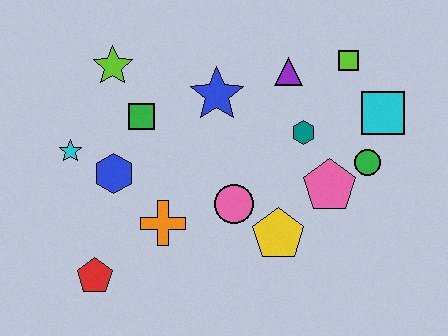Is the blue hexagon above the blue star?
No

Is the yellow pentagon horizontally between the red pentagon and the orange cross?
No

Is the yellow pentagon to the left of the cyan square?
Yes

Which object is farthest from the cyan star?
The cyan square is farthest from the cyan star.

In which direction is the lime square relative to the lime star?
The lime square is to the right of the lime star.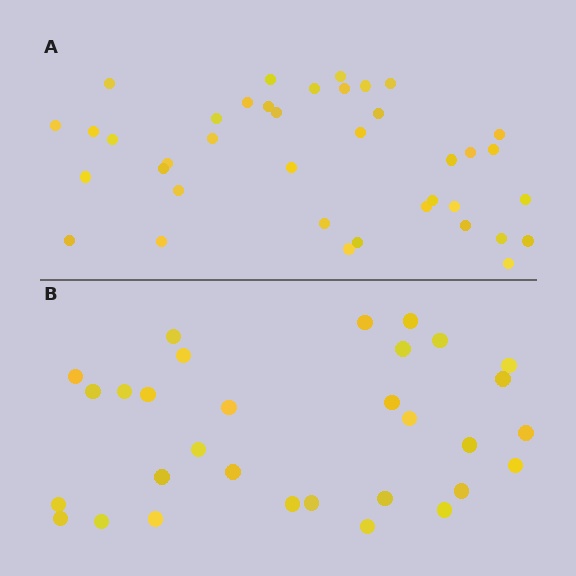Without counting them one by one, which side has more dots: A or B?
Region A (the top region) has more dots.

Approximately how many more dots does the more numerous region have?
Region A has roughly 8 or so more dots than region B.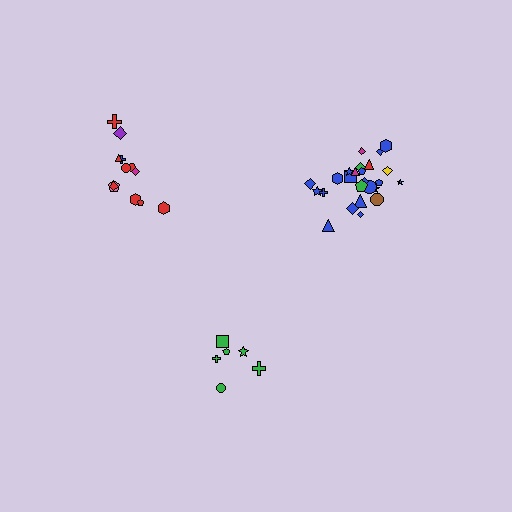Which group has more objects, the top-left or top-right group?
The top-right group.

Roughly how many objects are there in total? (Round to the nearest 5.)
Roughly 45 objects in total.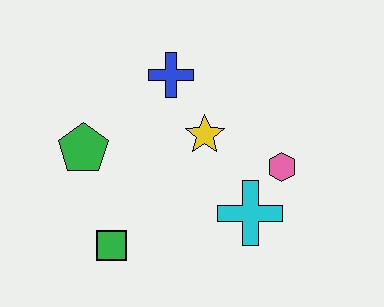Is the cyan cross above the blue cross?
No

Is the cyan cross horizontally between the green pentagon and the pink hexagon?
Yes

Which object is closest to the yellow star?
The blue cross is closest to the yellow star.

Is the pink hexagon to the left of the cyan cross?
No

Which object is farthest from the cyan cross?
The green pentagon is farthest from the cyan cross.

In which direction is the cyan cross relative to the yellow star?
The cyan cross is below the yellow star.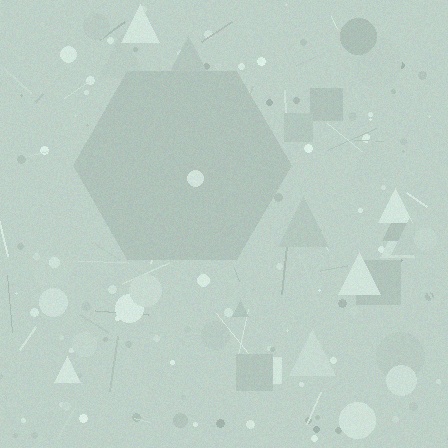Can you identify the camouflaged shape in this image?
The camouflaged shape is a hexagon.